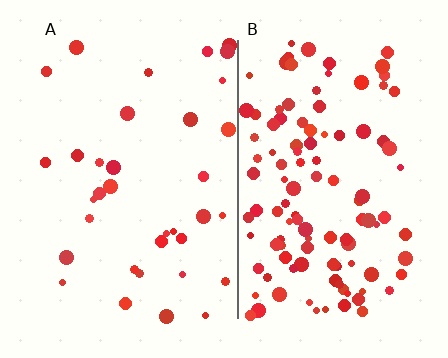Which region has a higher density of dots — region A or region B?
B (the right).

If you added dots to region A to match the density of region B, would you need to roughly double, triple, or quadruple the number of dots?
Approximately triple.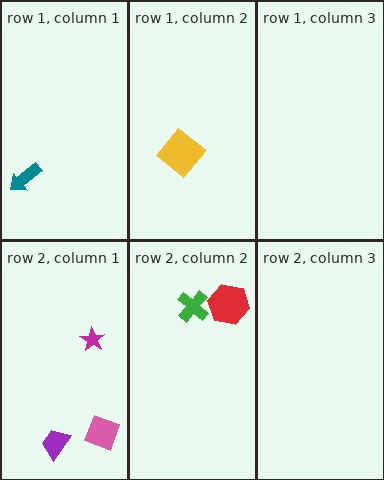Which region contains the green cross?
The row 2, column 2 region.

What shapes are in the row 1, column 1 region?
The teal arrow.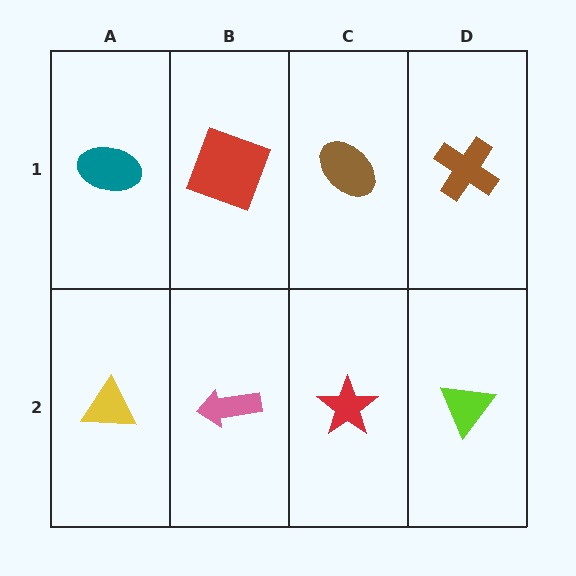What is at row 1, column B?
A red square.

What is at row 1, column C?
A brown ellipse.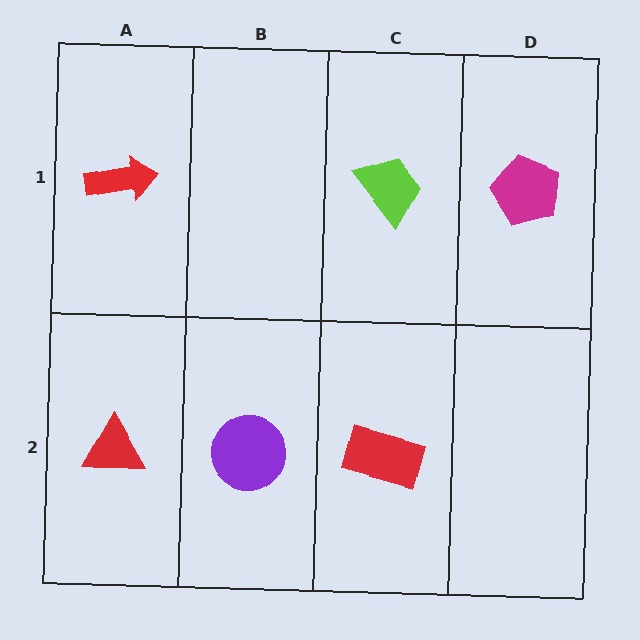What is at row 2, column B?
A purple circle.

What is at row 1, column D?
A magenta pentagon.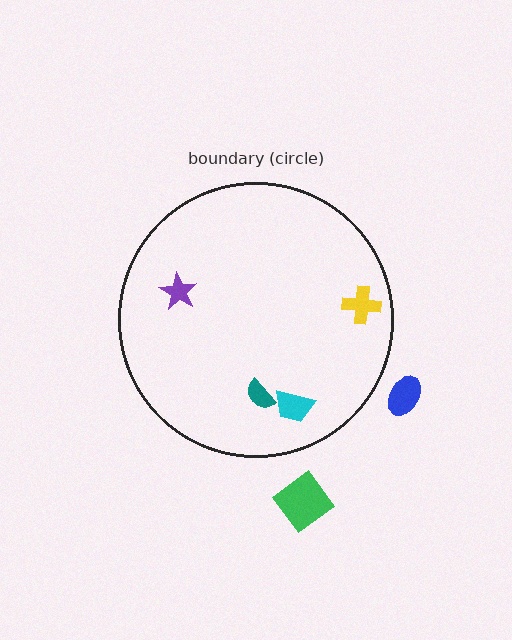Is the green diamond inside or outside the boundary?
Outside.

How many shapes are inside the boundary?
4 inside, 2 outside.